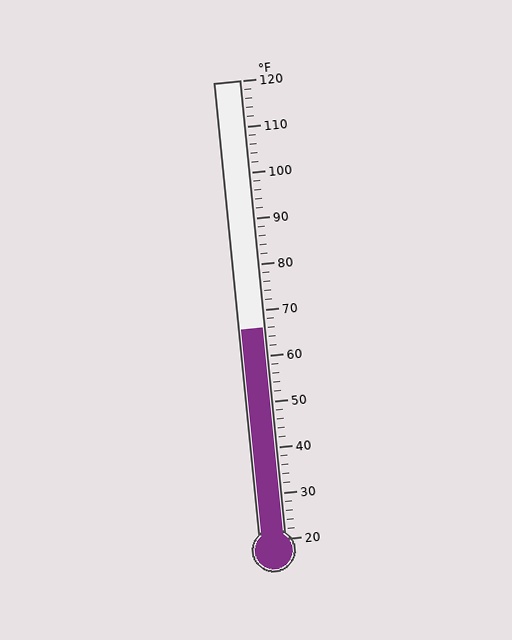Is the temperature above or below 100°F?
The temperature is below 100°F.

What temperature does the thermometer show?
The thermometer shows approximately 66°F.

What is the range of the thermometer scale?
The thermometer scale ranges from 20°F to 120°F.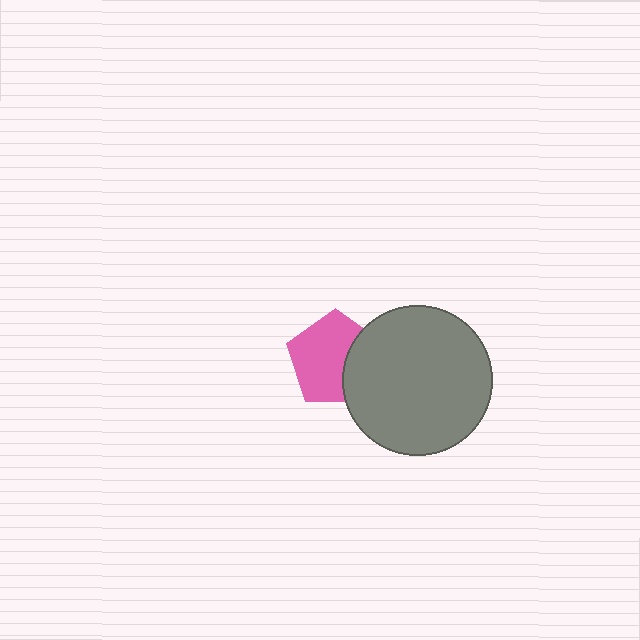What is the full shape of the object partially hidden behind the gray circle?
The partially hidden object is a pink pentagon.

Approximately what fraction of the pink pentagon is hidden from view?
Roughly 33% of the pink pentagon is hidden behind the gray circle.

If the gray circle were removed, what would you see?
You would see the complete pink pentagon.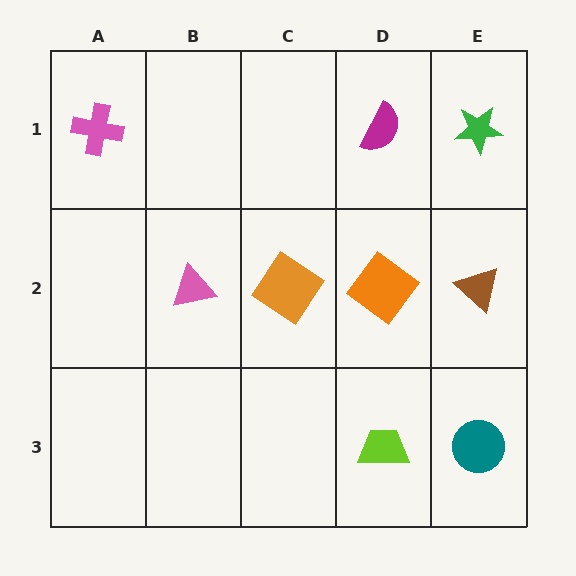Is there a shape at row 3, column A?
No, that cell is empty.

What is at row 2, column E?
A brown triangle.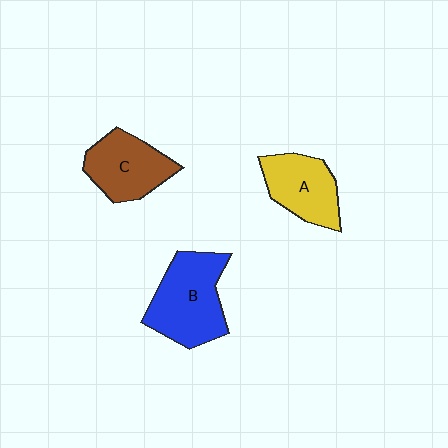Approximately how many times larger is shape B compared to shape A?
Approximately 1.4 times.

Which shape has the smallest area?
Shape A (yellow).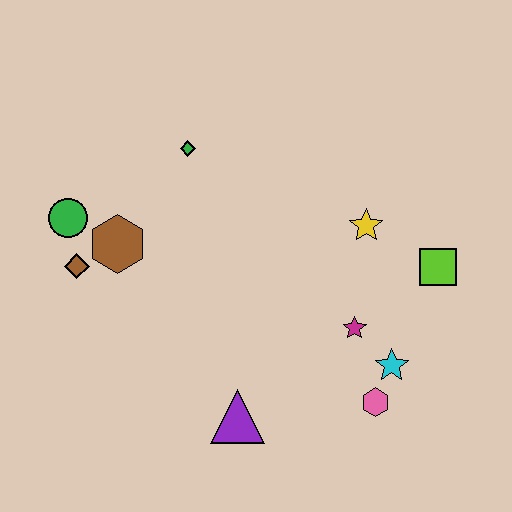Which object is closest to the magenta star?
The cyan star is closest to the magenta star.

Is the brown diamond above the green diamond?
No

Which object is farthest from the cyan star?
The green circle is farthest from the cyan star.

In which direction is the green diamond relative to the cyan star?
The green diamond is above the cyan star.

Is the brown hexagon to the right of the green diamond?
No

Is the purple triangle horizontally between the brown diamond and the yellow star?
Yes